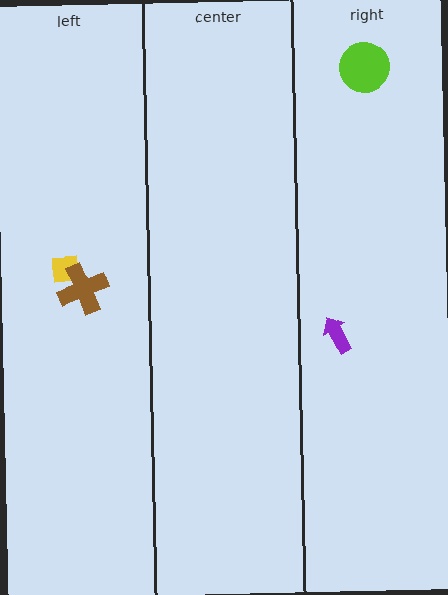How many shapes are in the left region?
2.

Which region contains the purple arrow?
The right region.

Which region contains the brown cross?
The left region.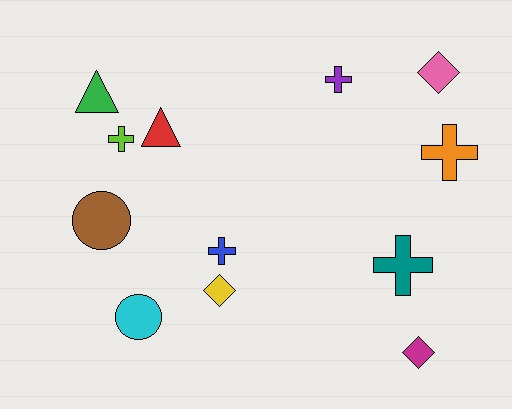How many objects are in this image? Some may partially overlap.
There are 12 objects.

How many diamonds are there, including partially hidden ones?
There are 3 diamonds.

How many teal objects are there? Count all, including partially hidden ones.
There is 1 teal object.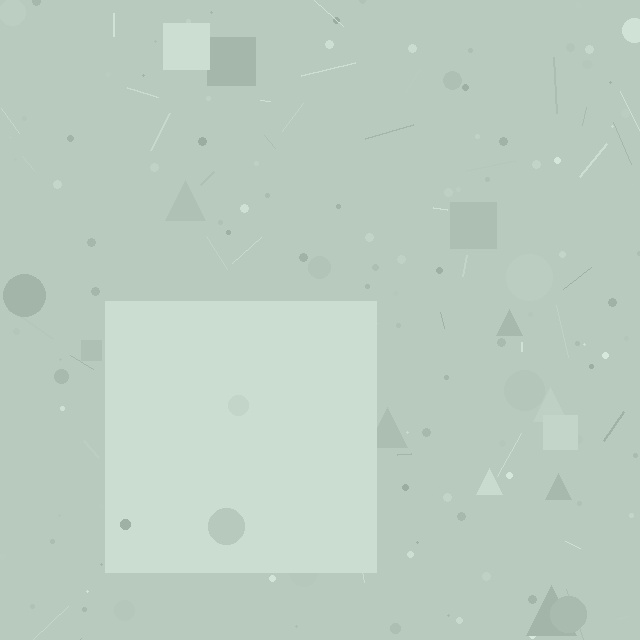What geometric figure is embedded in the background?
A square is embedded in the background.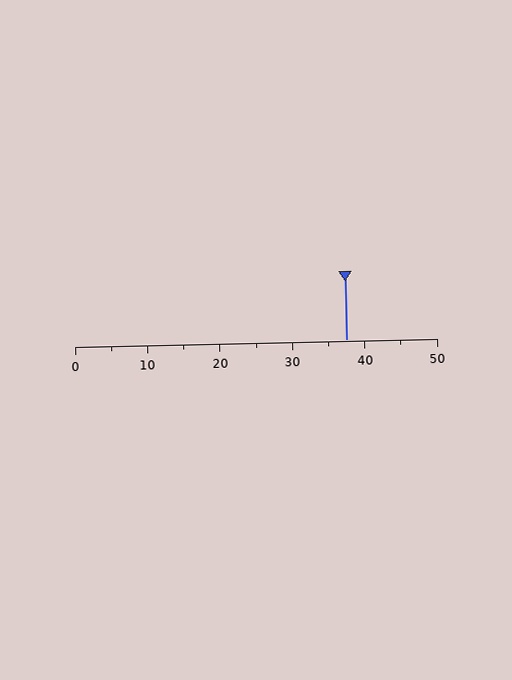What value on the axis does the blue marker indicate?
The marker indicates approximately 37.5.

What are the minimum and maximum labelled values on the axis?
The axis runs from 0 to 50.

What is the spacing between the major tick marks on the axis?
The major ticks are spaced 10 apart.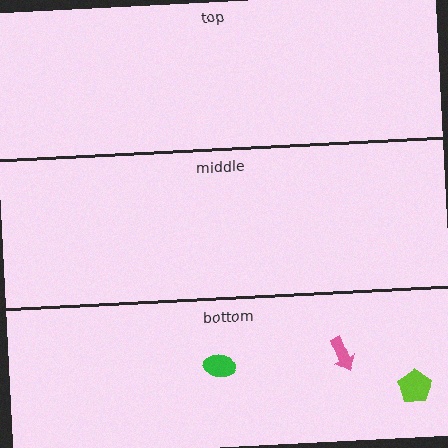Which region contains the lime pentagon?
The bottom region.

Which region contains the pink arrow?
The bottom region.